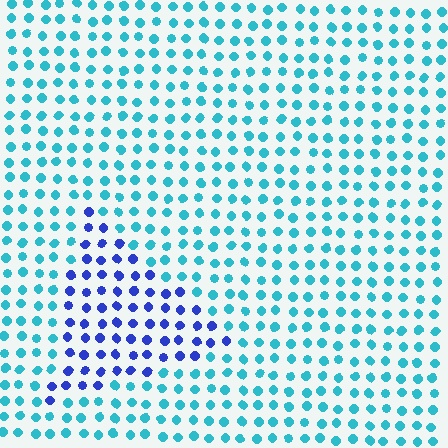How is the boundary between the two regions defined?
The boundary is defined purely by a slight shift in hue (about 49 degrees). Spacing, size, and orientation are identical on both sides.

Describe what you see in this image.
The image is filled with small cyan elements in a uniform arrangement. A triangle-shaped region is visible where the elements are tinted to a slightly different hue, forming a subtle color boundary.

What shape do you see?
I see a triangle.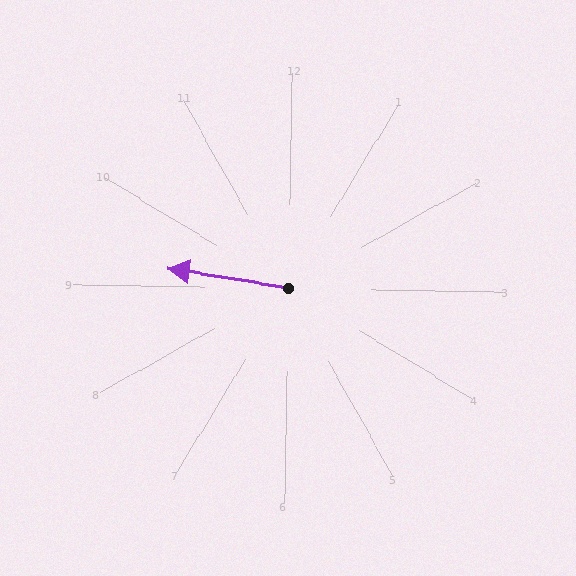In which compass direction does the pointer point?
West.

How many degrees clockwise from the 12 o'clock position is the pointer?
Approximately 278 degrees.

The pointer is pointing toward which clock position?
Roughly 9 o'clock.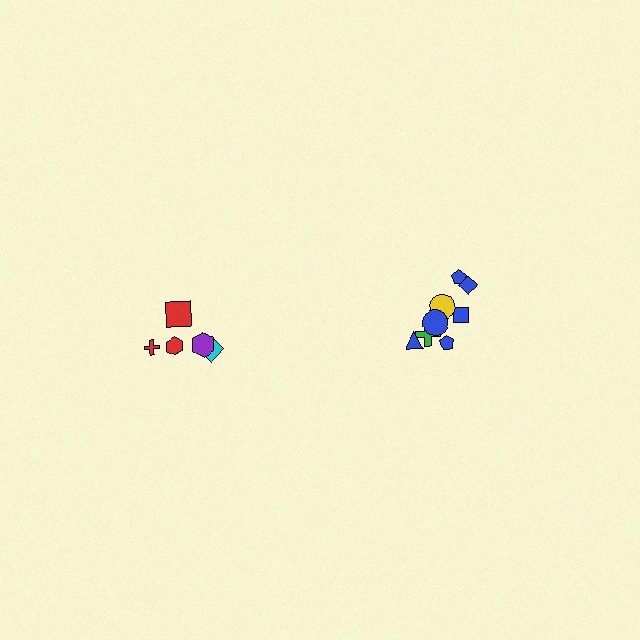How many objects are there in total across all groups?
There are 13 objects.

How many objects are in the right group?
There are 8 objects.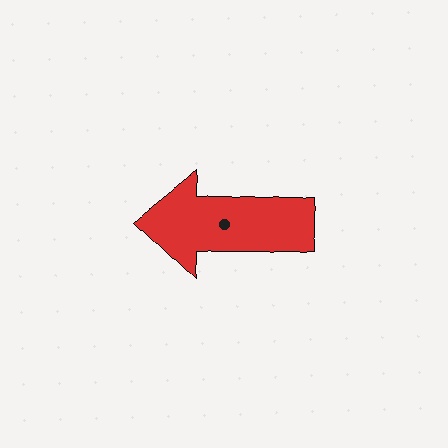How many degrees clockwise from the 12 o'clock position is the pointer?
Approximately 272 degrees.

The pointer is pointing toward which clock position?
Roughly 9 o'clock.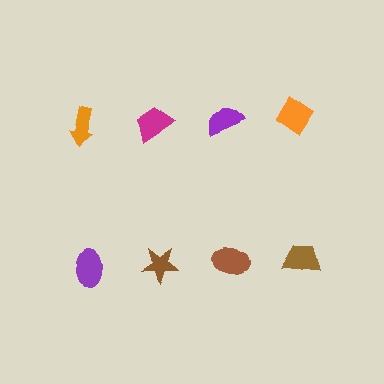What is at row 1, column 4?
An orange diamond.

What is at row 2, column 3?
A brown ellipse.